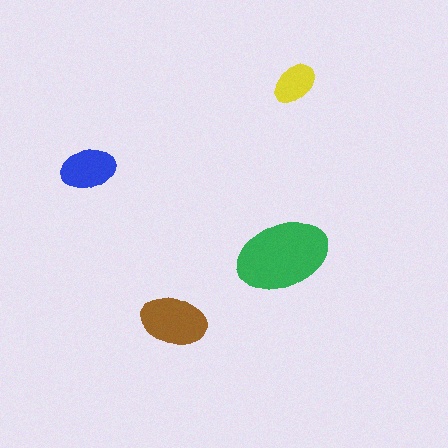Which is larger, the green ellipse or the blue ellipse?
The green one.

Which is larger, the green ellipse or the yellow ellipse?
The green one.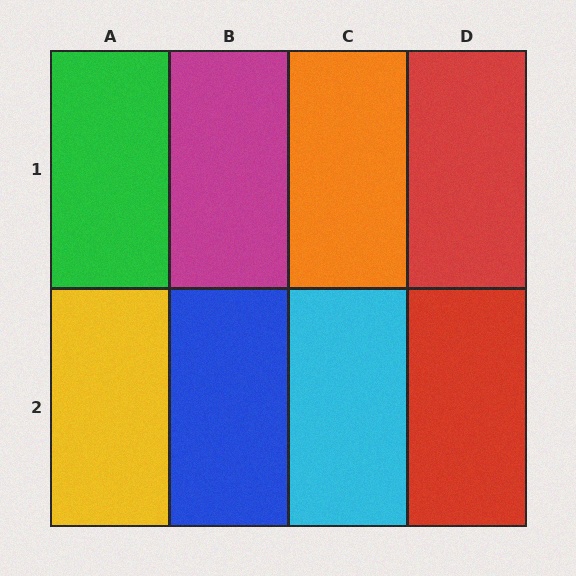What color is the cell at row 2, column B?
Blue.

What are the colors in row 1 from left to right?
Green, magenta, orange, red.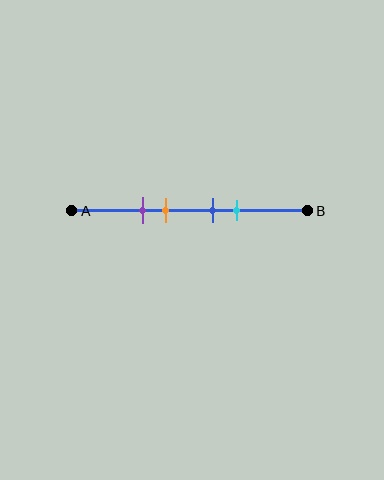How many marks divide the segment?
There are 4 marks dividing the segment.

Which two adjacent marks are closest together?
The blue and cyan marks are the closest adjacent pair.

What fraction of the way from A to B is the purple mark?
The purple mark is approximately 30% (0.3) of the way from A to B.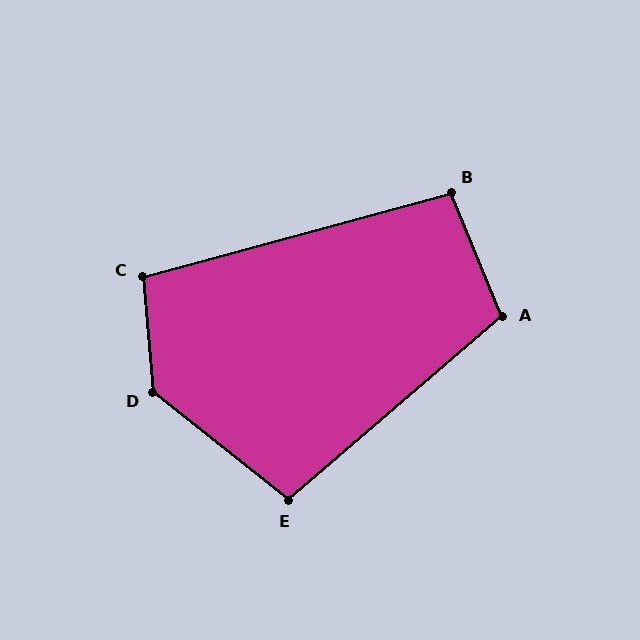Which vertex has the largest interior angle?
D, at approximately 133 degrees.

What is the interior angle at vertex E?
Approximately 101 degrees (obtuse).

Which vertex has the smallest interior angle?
B, at approximately 97 degrees.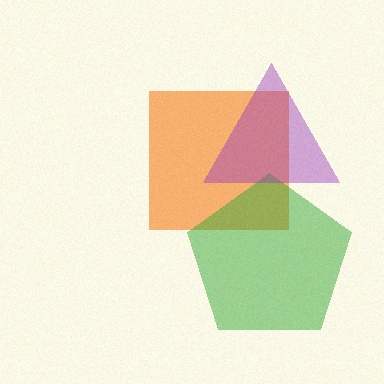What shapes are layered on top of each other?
The layered shapes are: an orange square, a green pentagon, a purple triangle.